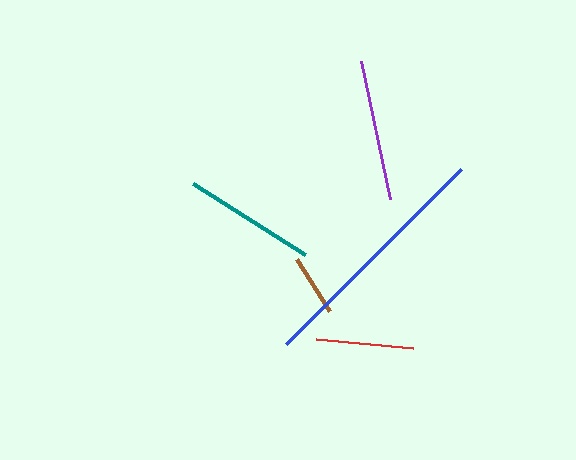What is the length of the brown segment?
The brown segment is approximately 62 pixels long.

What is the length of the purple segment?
The purple segment is approximately 141 pixels long.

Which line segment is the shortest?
The brown line is the shortest at approximately 62 pixels.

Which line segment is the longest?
The blue line is the longest at approximately 247 pixels.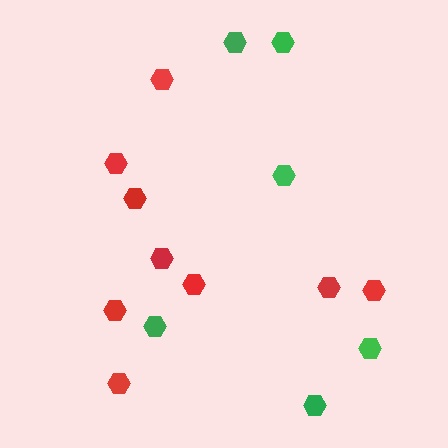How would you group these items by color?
There are 2 groups: one group of red hexagons (9) and one group of green hexagons (6).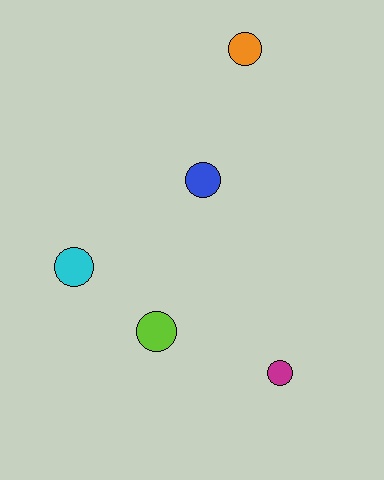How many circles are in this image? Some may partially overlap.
There are 5 circles.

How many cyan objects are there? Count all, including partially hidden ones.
There is 1 cyan object.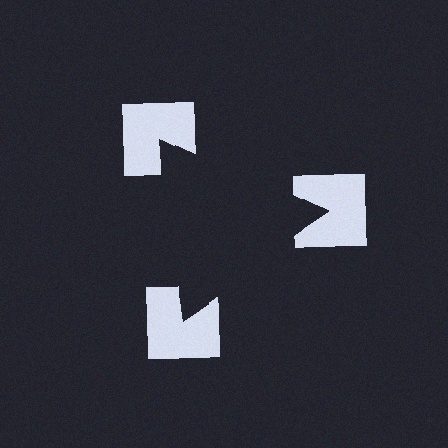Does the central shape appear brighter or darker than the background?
It typically appears slightly darker than the background, even though no actual brightness change is drawn.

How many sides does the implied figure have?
3 sides.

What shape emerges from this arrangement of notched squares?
An illusory triangle — its edges are inferred from the aligned wedge cuts in the notched squares, not physically drawn.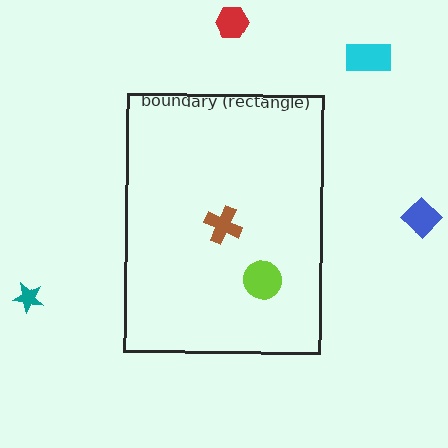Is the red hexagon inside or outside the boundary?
Outside.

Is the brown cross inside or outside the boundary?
Inside.